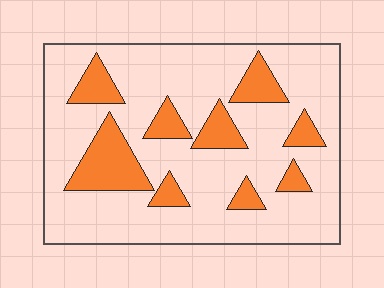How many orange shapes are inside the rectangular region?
9.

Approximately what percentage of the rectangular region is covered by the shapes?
Approximately 20%.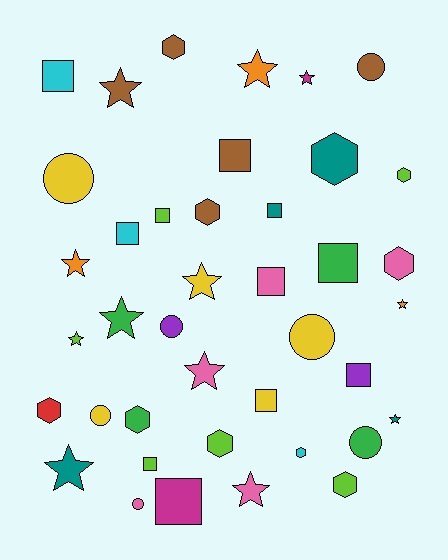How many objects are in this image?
There are 40 objects.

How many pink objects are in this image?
There are 5 pink objects.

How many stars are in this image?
There are 12 stars.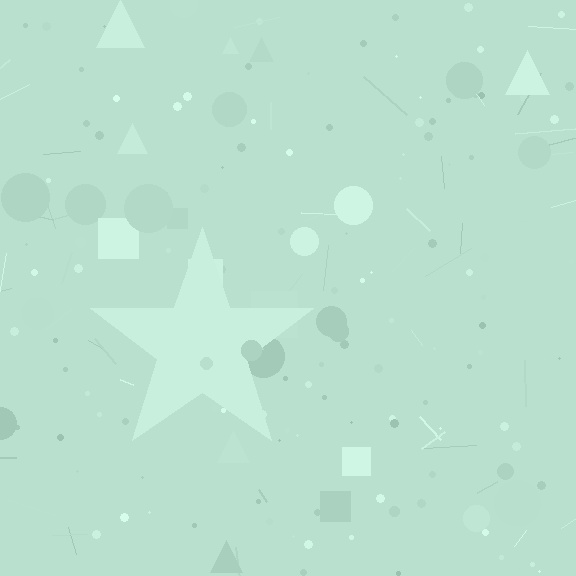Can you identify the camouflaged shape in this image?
The camouflaged shape is a star.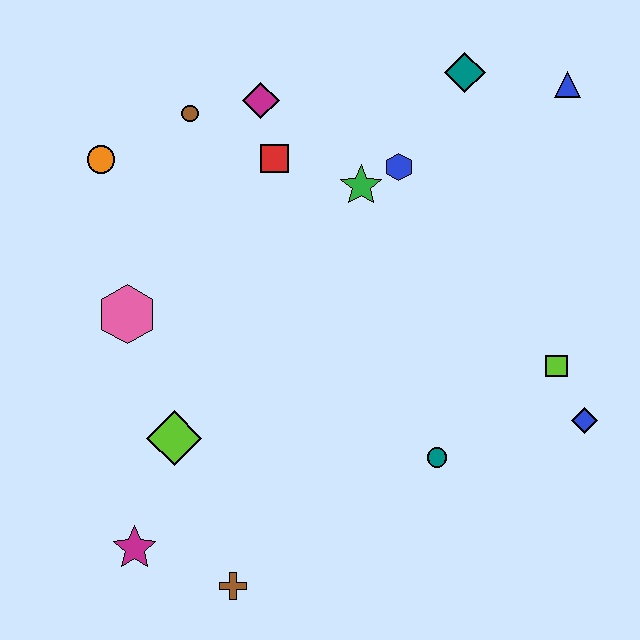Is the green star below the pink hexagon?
No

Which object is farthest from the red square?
The brown cross is farthest from the red square.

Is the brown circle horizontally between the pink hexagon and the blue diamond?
Yes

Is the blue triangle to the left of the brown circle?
No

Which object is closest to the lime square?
The blue diamond is closest to the lime square.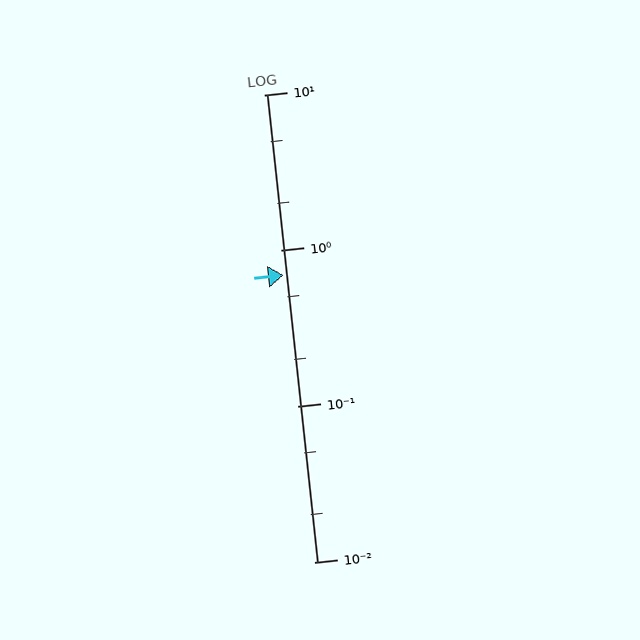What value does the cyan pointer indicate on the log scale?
The pointer indicates approximately 0.69.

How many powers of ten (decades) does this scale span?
The scale spans 3 decades, from 0.01 to 10.